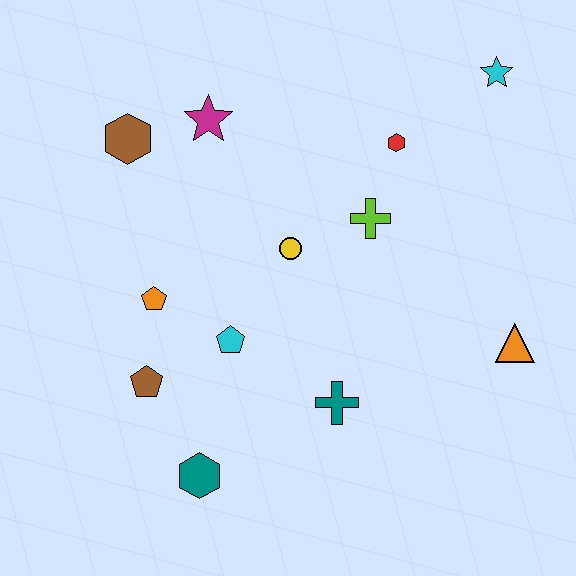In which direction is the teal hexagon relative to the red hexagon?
The teal hexagon is below the red hexagon.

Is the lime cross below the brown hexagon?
Yes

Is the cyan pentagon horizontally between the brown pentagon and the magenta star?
No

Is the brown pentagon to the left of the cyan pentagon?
Yes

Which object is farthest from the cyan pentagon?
The cyan star is farthest from the cyan pentagon.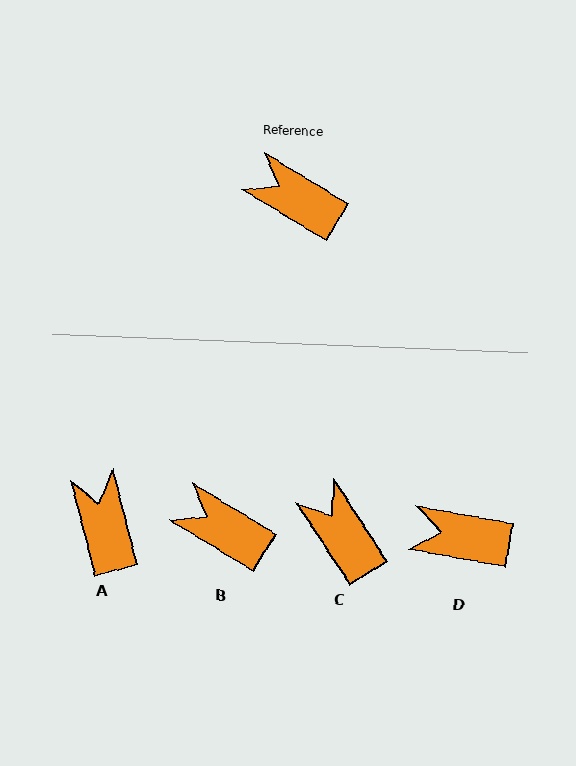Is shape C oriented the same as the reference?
No, it is off by about 26 degrees.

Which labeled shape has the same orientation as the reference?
B.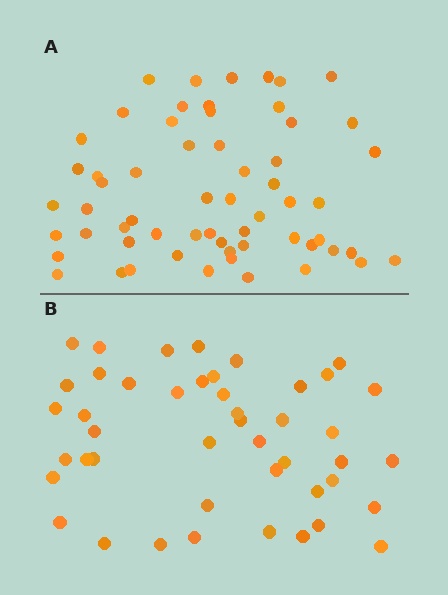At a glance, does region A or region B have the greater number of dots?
Region A (the top region) has more dots.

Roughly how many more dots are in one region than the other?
Region A has approximately 15 more dots than region B.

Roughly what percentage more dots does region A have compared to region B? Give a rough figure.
About 35% more.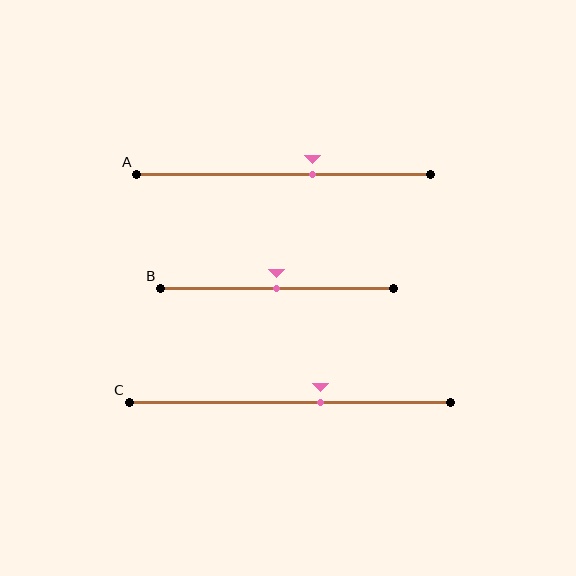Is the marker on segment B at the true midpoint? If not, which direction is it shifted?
Yes, the marker on segment B is at the true midpoint.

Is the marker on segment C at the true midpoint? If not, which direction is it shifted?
No, the marker on segment C is shifted to the right by about 10% of the segment length.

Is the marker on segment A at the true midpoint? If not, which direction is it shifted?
No, the marker on segment A is shifted to the right by about 10% of the segment length.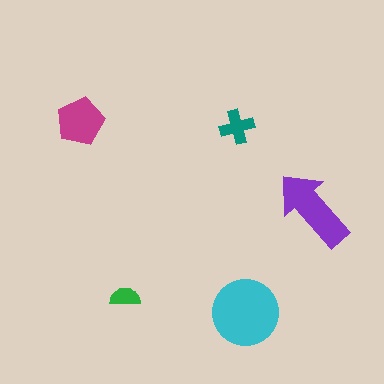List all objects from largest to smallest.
The cyan circle, the purple arrow, the magenta pentagon, the teal cross, the green semicircle.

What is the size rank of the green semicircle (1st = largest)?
5th.